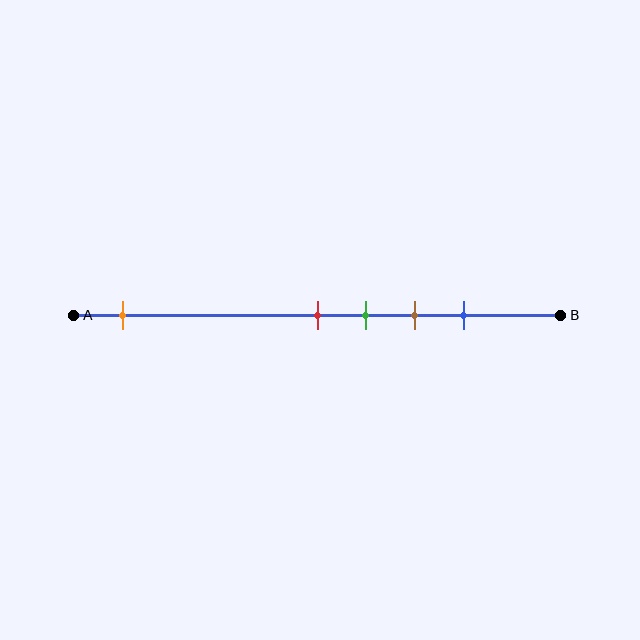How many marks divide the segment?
There are 5 marks dividing the segment.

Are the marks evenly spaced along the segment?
No, the marks are not evenly spaced.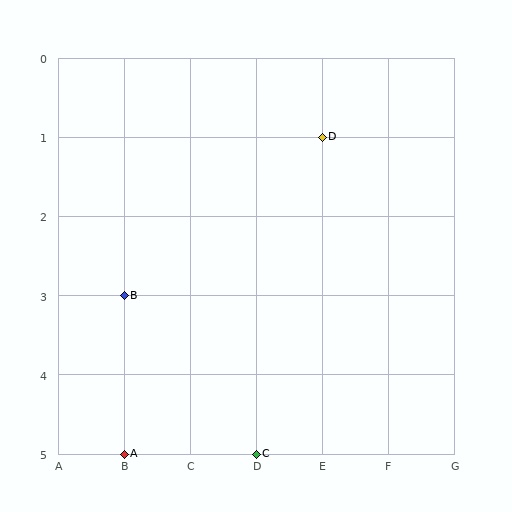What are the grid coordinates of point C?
Point C is at grid coordinates (D, 5).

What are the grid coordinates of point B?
Point B is at grid coordinates (B, 3).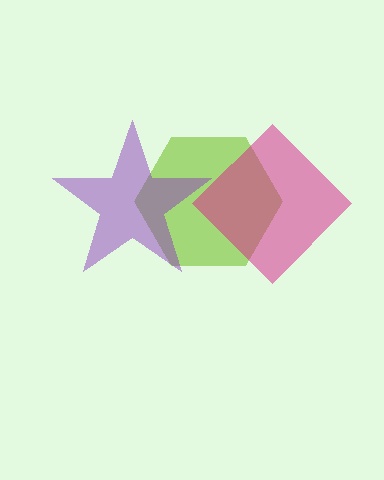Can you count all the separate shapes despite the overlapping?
Yes, there are 3 separate shapes.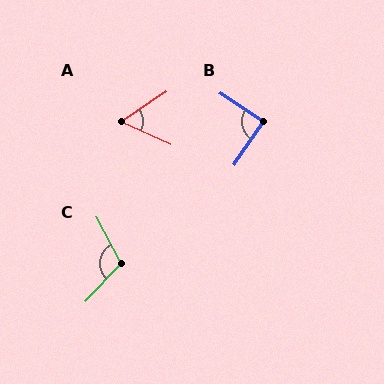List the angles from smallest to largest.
A (58°), B (88°), C (109°).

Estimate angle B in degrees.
Approximately 88 degrees.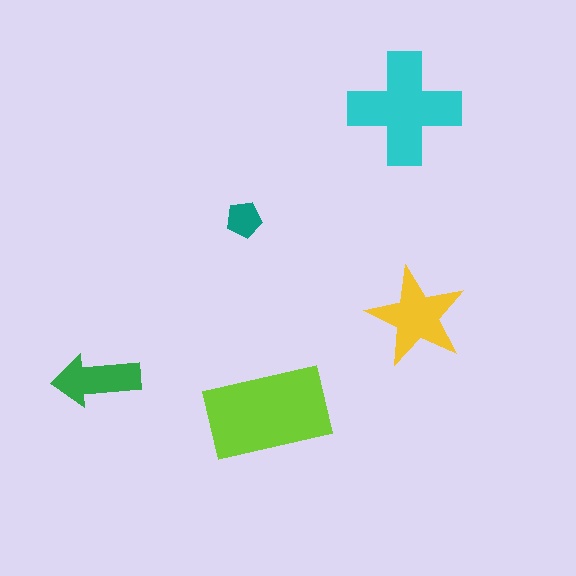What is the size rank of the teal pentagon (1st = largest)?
5th.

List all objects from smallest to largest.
The teal pentagon, the green arrow, the yellow star, the cyan cross, the lime rectangle.